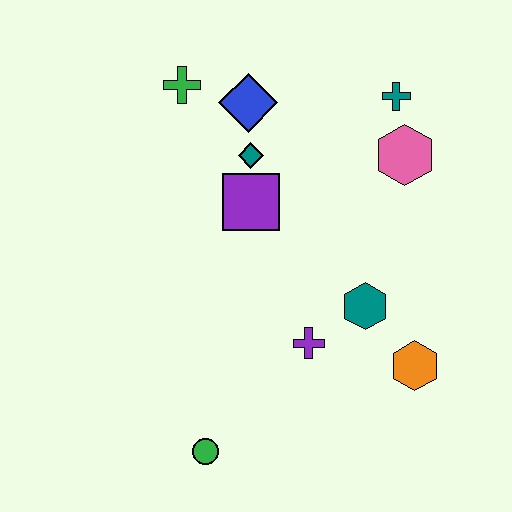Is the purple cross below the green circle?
No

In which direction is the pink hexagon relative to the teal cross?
The pink hexagon is below the teal cross.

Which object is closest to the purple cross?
The teal hexagon is closest to the purple cross.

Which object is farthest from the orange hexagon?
The green cross is farthest from the orange hexagon.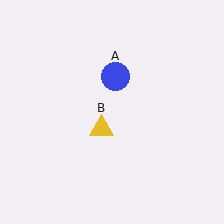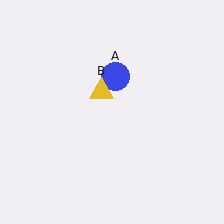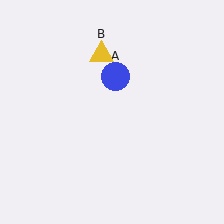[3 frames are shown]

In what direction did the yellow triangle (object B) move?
The yellow triangle (object B) moved up.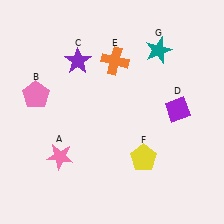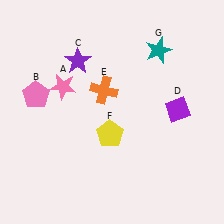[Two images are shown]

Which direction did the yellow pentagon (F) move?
The yellow pentagon (F) moved left.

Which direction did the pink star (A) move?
The pink star (A) moved up.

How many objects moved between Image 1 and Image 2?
3 objects moved between the two images.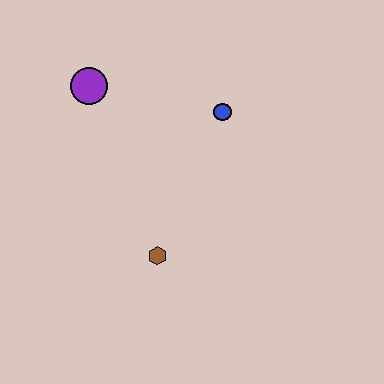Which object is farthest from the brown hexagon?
The purple circle is farthest from the brown hexagon.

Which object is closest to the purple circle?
The blue circle is closest to the purple circle.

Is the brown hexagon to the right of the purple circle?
Yes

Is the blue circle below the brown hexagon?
No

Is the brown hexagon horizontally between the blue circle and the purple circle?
Yes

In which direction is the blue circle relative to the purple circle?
The blue circle is to the right of the purple circle.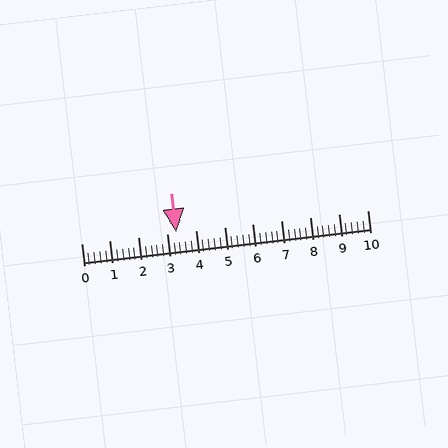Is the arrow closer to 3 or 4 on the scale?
The arrow is closer to 3.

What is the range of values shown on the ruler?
The ruler shows values from 0 to 10.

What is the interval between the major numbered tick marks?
The major tick marks are spaced 1 units apart.